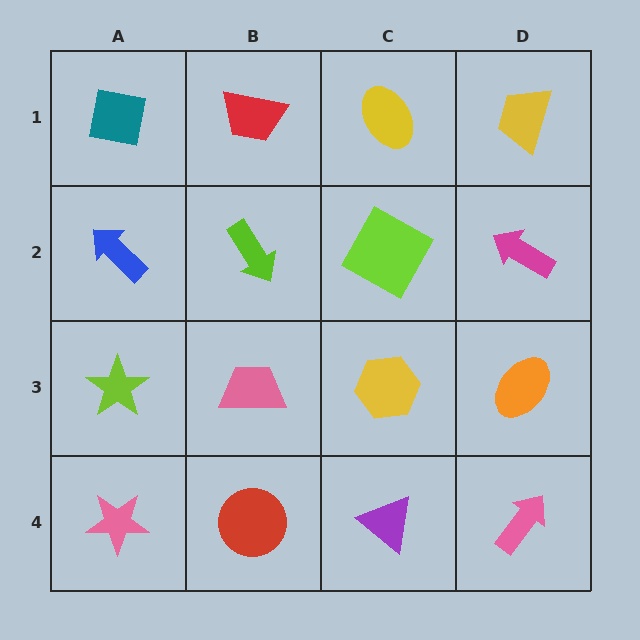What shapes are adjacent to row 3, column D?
A magenta arrow (row 2, column D), a pink arrow (row 4, column D), a yellow hexagon (row 3, column C).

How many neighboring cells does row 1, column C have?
3.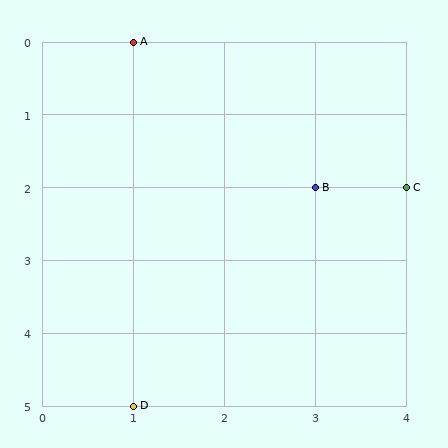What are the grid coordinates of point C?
Point C is at grid coordinates (4, 2).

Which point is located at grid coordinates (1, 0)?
Point A is at (1, 0).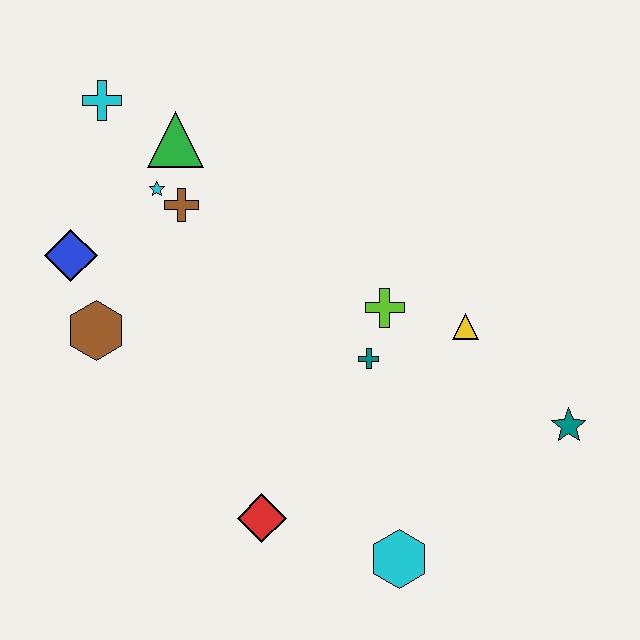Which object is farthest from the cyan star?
The teal star is farthest from the cyan star.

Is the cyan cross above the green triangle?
Yes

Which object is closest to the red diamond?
The cyan hexagon is closest to the red diamond.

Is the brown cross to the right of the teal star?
No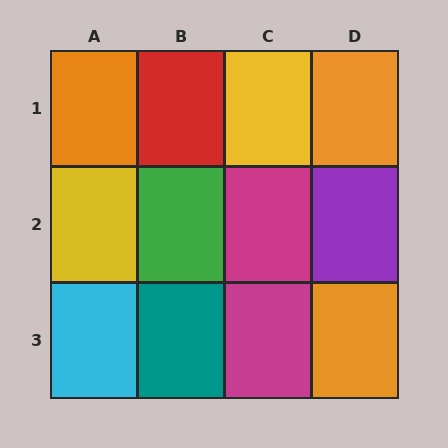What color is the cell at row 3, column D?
Orange.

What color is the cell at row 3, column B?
Teal.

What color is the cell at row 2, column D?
Purple.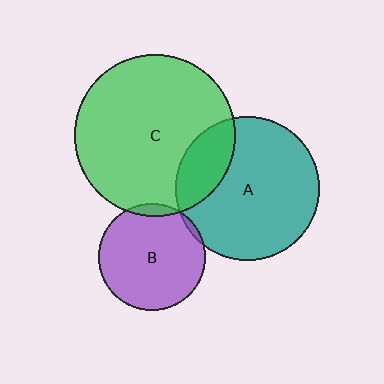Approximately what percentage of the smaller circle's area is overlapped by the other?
Approximately 20%.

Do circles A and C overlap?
Yes.